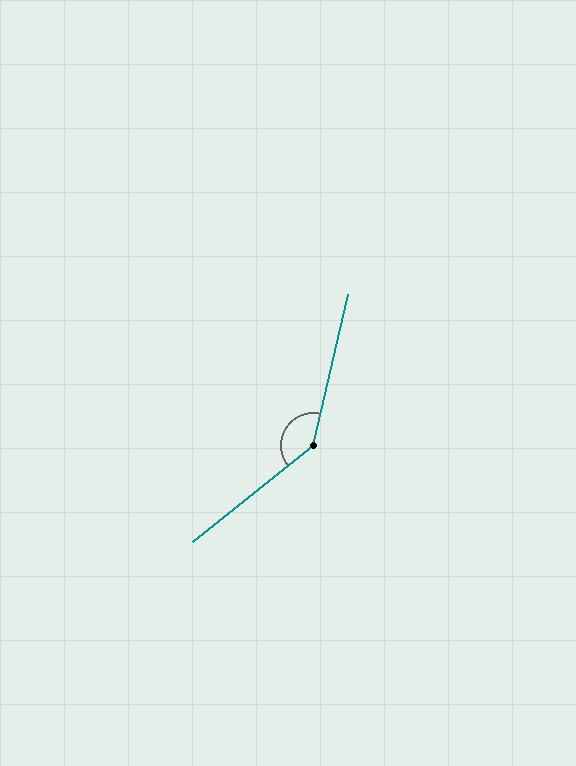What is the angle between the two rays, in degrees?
Approximately 142 degrees.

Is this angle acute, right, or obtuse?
It is obtuse.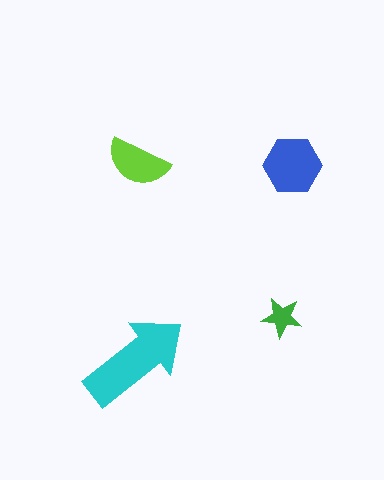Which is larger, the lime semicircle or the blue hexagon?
The blue hexagon.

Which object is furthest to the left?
The cyan arrow is leftmost.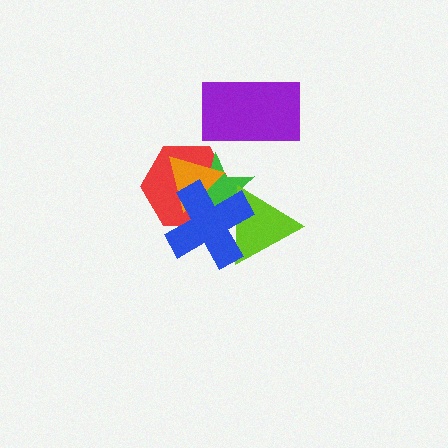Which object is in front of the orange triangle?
The blue cross is in front of the orange triangle.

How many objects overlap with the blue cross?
4 objects overlap with the blue cross.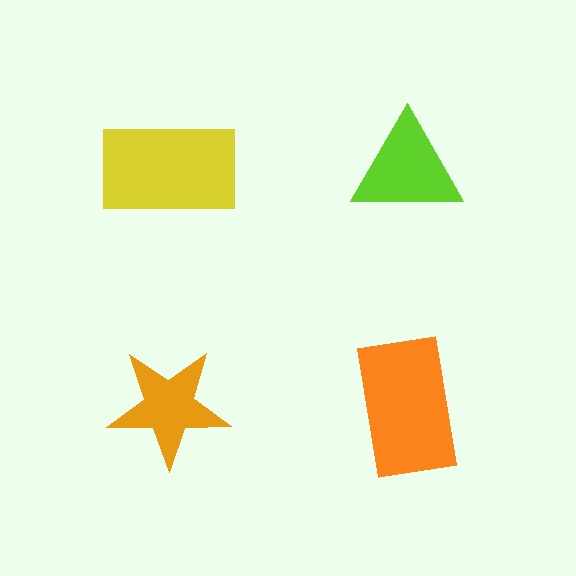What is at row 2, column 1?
An orange star.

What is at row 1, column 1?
A yellow rectangle.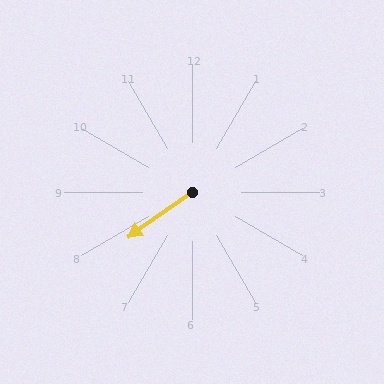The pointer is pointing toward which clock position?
Roughly 8 o'clock.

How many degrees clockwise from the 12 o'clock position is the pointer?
Approximately 235 degrees.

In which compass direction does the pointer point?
Southwest.